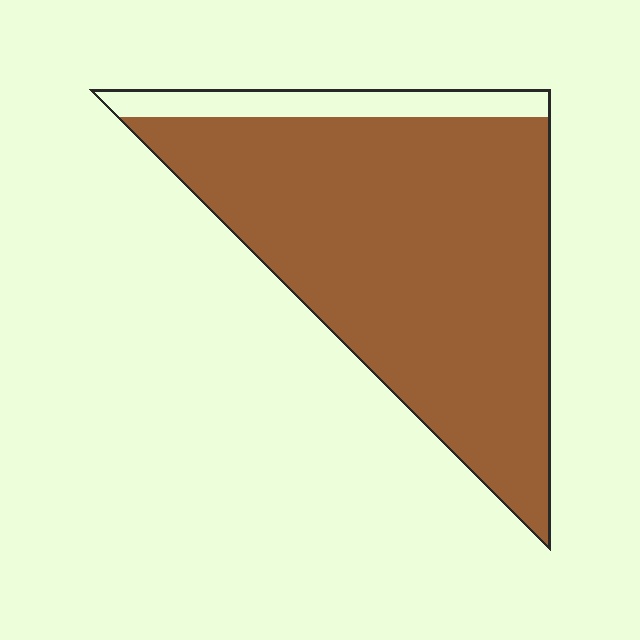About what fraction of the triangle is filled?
About seven eighths (7/8).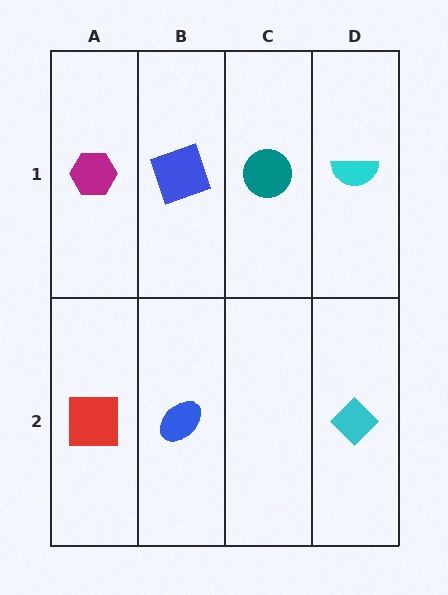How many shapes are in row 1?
4 shapes.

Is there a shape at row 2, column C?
No, that cell is empty.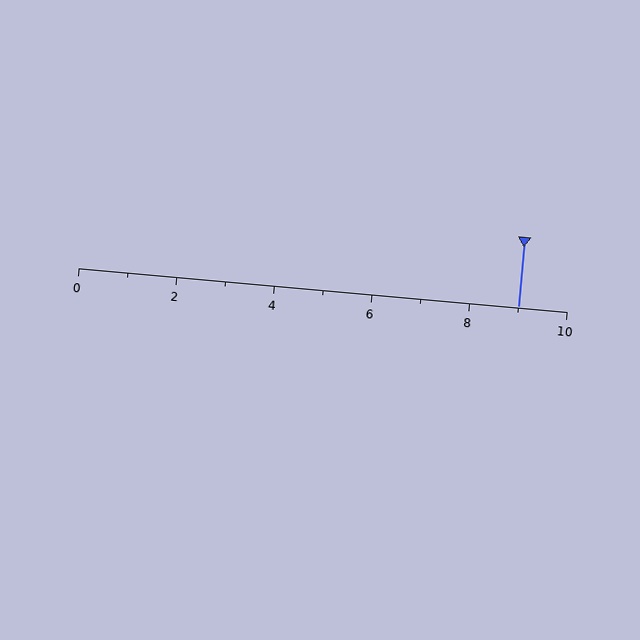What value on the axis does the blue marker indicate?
The marker indicates approximately 9.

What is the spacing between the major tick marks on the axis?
The major ticks are spaced 2 apart.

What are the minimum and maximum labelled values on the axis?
The axis runs from 0 to 10.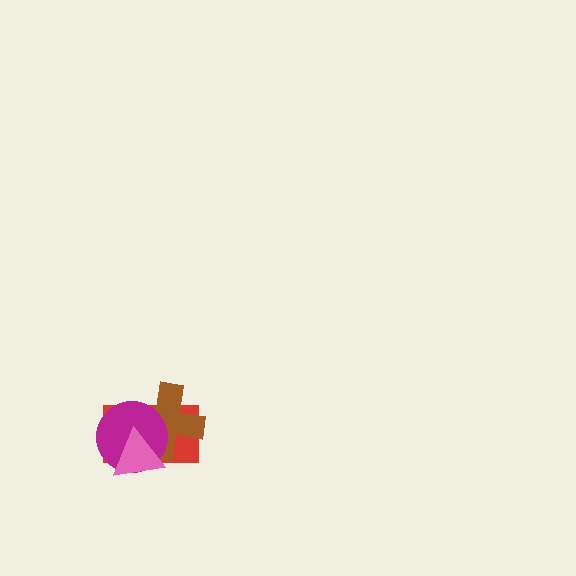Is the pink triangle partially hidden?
No, no other shape covers it.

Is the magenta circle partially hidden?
Yes, it is partially covered by another shape.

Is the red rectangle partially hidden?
Yes, it is partially covered by another shape.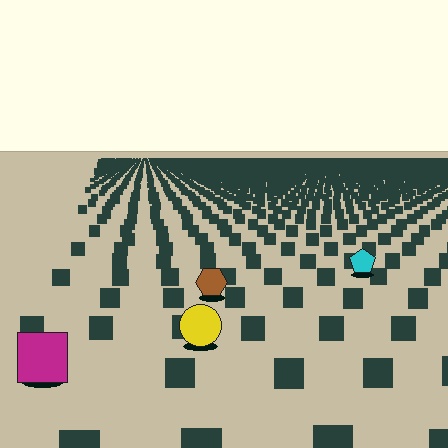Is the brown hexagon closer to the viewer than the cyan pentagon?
Yes. The brown hexagon is closer — you can tell from the texture gradient: the ground texture is coarser near it.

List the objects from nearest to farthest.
From nearest to farthest: the magenta square, the yellow circle, the brown hexagon, the cyan pentagon.